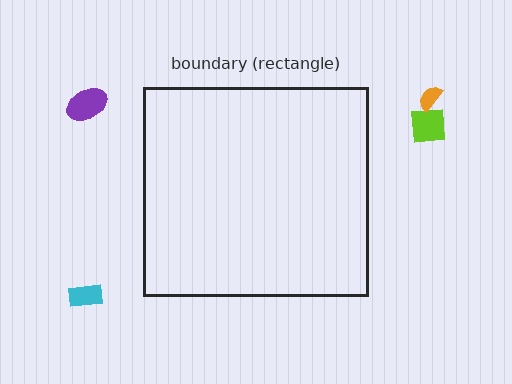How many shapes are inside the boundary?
0 inside, 4 outside.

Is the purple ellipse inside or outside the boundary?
Outside.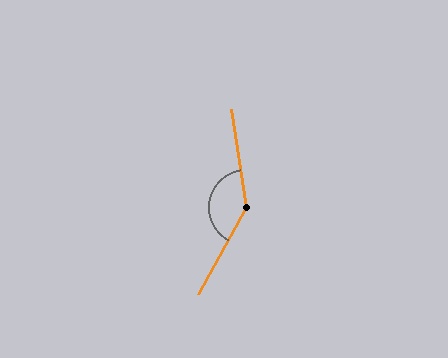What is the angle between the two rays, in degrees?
Approximately 143 degrees.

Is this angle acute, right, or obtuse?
It is obtuse.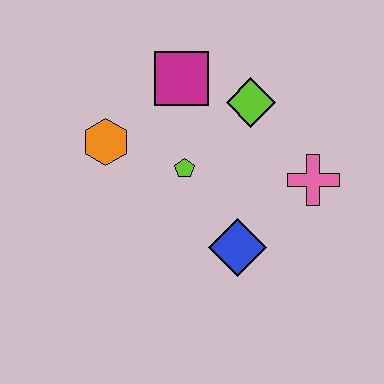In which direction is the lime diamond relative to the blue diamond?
The lime diamond is above the blue diamond.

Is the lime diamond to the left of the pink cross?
Yes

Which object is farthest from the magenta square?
The blue diamond is farthest from the magenta square.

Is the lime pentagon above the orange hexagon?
No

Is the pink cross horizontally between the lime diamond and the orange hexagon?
No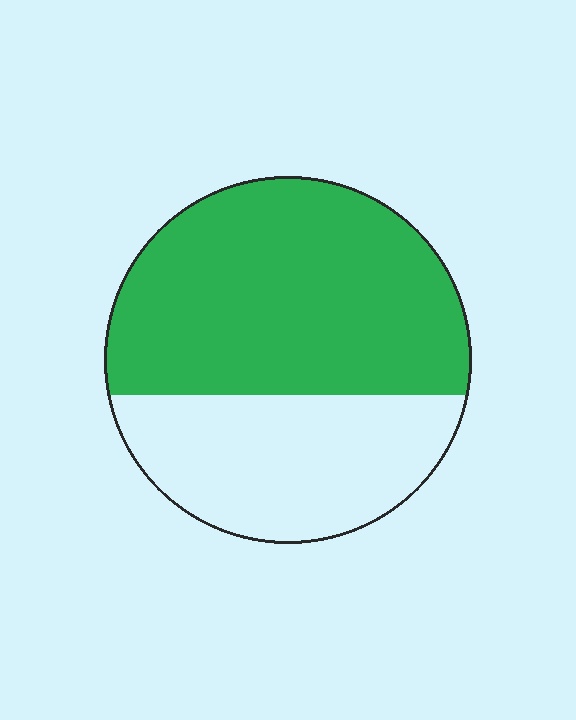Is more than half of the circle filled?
Yes.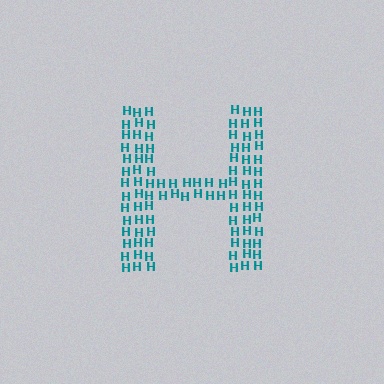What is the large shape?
The large shape is the letter H.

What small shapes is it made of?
It is made of small letter H's.